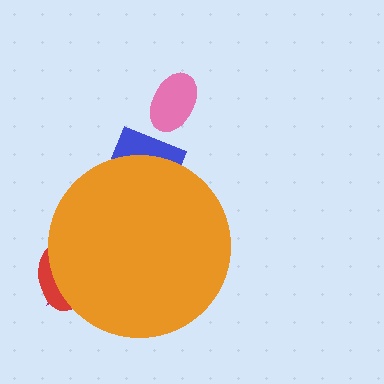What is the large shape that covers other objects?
An orange circle.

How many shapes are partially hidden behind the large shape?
3 shapes are partially hidden.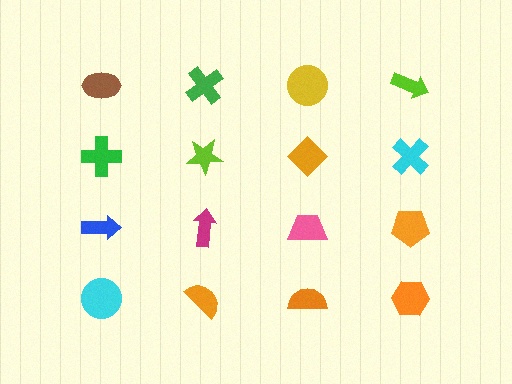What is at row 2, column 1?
A green cross.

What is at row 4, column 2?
An orange semicircle.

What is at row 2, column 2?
A lime star.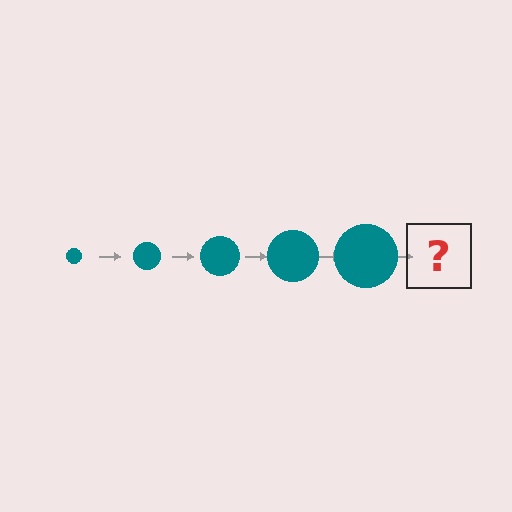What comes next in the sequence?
The next element should be a teal circle, larger than the previous one.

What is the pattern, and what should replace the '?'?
The pattern is that the circle gets progressively larger each step. The '?' should be a teal circle, larger than the previous one.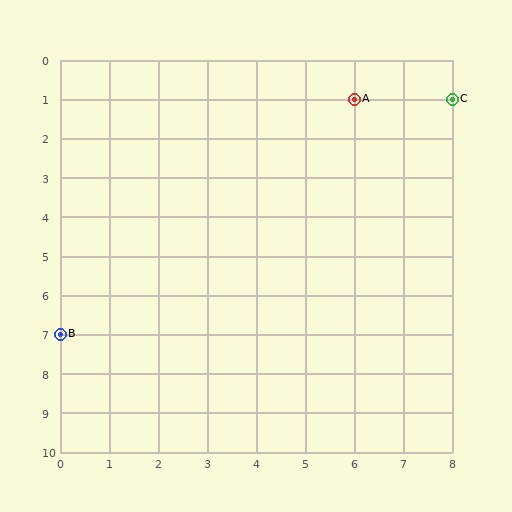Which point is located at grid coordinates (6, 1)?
Point A is at (6, 1).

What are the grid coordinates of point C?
Point C is at grid coordinates (8, 1).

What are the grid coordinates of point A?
Point A is at grid coordinates (6, 1).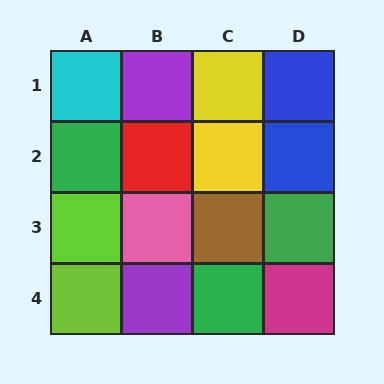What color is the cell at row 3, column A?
Lime.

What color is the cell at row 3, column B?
Pink.